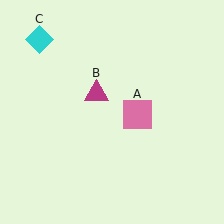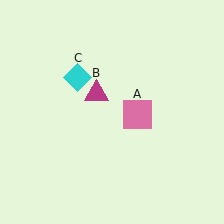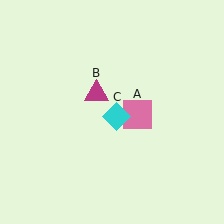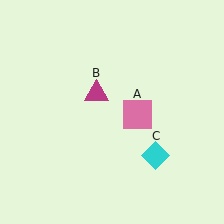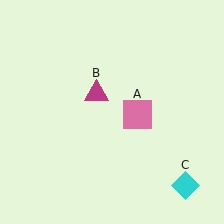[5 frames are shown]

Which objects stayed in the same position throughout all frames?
Pink square (object A) and magenta triangle (object B) remained stationary.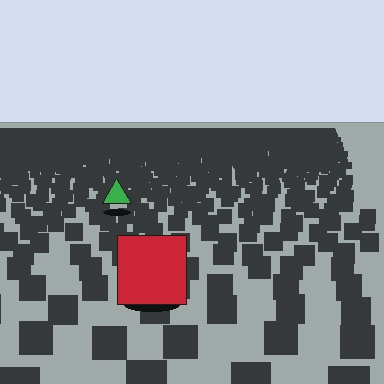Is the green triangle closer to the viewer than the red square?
No. The red square is closer — you can tell from the texture gradient: the ground texture is coarser near it.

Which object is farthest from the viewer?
The green triangle is farthest from the viewer. It appears smaller and the ground texture around it is denser.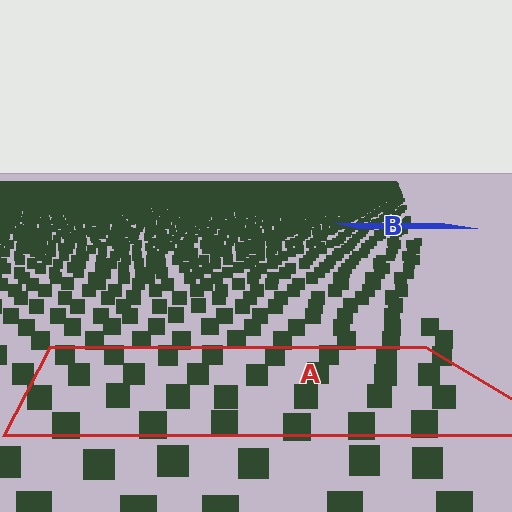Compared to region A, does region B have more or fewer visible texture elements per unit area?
Region B has more texture elements per unit area — they are packed more densely because it is farther away.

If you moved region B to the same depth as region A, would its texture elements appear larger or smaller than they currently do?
They would appear larger. At a closer depth, the same texture elements are projected at a bigger on-screen size.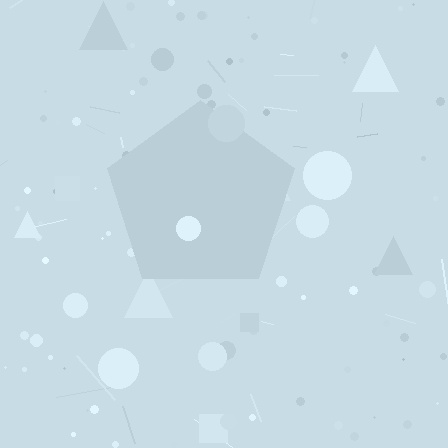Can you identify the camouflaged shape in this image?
The camouflaged shape is a pentagon.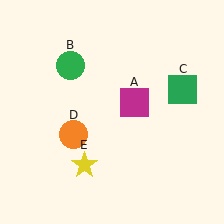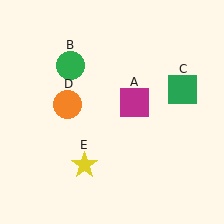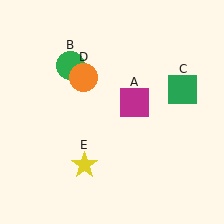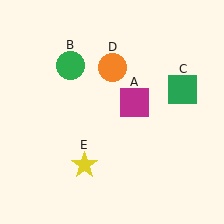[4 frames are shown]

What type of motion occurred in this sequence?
The orange circle (object D) rotated clockwise around the center of the scene.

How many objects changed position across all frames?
1 object changed position: orange circle (object D).